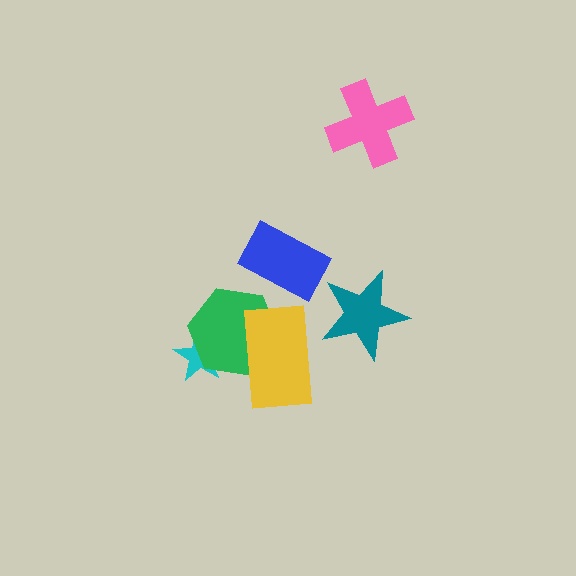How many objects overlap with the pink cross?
0 objects overlap with the pink cross.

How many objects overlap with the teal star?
0 objects overlap with the teal star.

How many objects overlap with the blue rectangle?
0 objects overlap with the blue rectangle.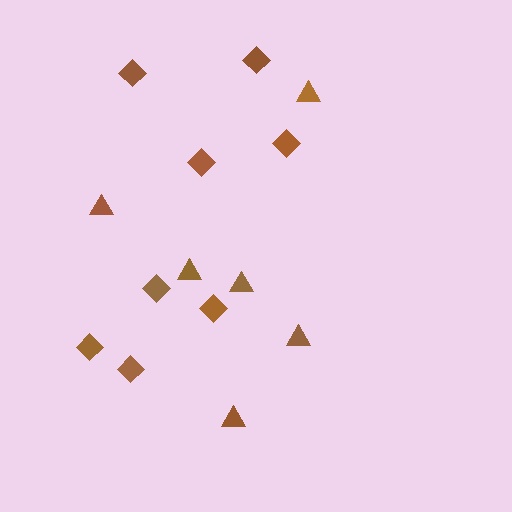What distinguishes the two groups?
There are 2 groups: one group of triangles (6) and one group of diamonds (8).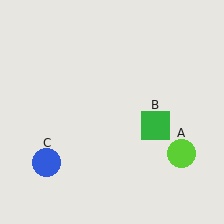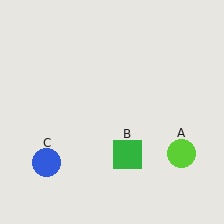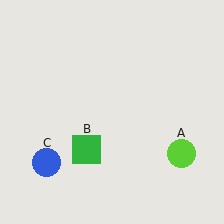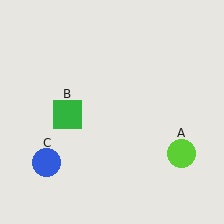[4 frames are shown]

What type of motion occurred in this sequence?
The green square (object B) rotated clockwise around the center of the scene.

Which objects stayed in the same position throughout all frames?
Lime circle (object A) and blue circle (object C) remained stationary.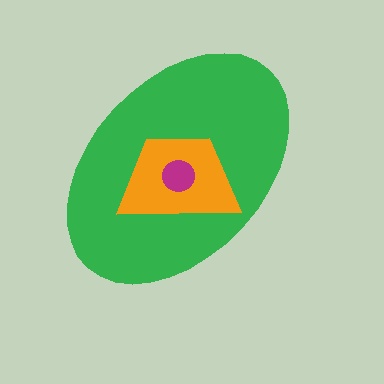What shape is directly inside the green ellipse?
The orange trapezoid.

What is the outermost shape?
The green ellipse.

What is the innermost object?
The magenta circle.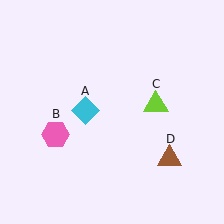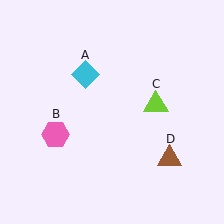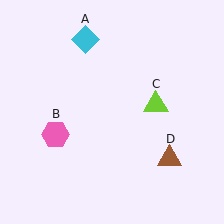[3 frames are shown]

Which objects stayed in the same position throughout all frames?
Pink hexagon (object B) and lime triangle (object C) and brown triangle (object D) remained stationary.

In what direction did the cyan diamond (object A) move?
The cyan diamond (object A) moved up.